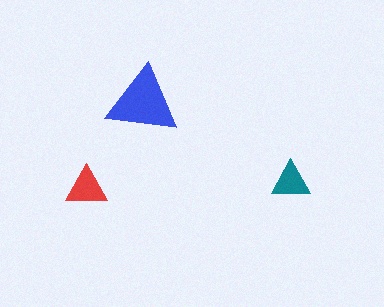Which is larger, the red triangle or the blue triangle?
The blue one.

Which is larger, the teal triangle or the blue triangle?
The blue one.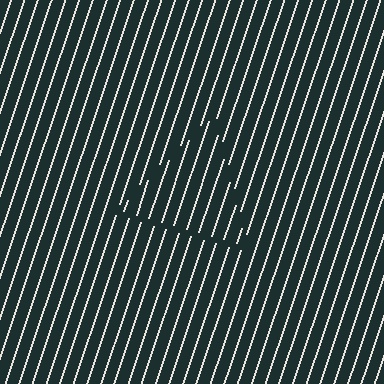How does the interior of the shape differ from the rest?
The interior of the shape contains the same grating, shifted by half a period — the contour is defined by the phase discontinuity where line-ends from the inner and outer gratings abut.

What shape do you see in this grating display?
An illusory triangle. The interior of the shape contains the same grating, shifted by half a period — the contour is defined by the phase discontinuity where line-ends from the inner and outer gratings abut.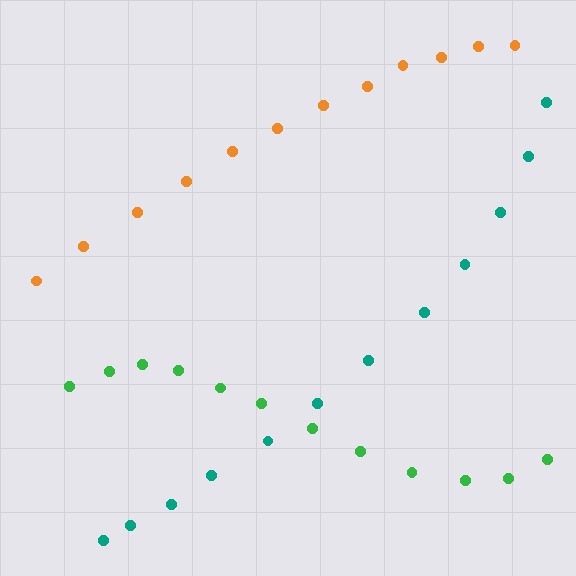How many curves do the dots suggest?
There are 3 distinct paths.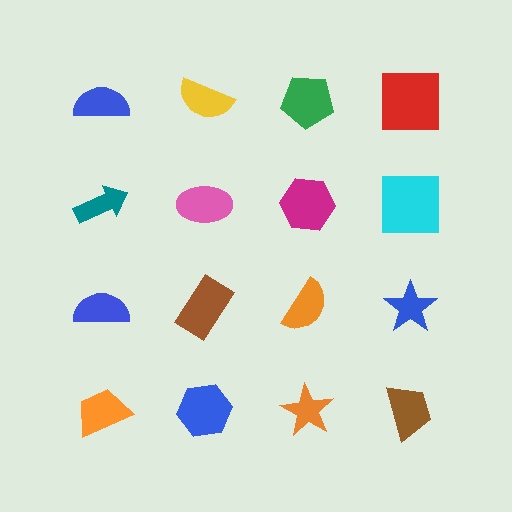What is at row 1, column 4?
A red square.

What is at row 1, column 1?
A blue semicircle.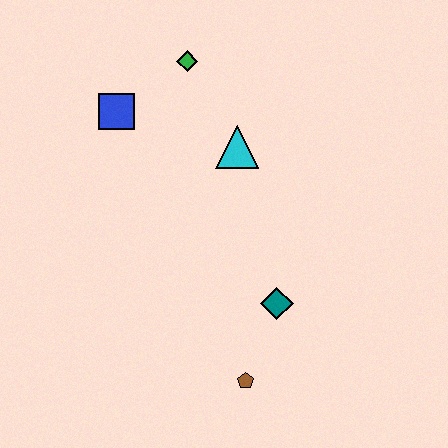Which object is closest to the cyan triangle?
The green diamond is closest to the cyan triangle.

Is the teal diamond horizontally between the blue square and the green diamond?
No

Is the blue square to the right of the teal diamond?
No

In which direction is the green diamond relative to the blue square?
The green diamond is to the right of the blue square.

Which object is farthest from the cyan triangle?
The brown pentagon is farthest from the cyan triangle.